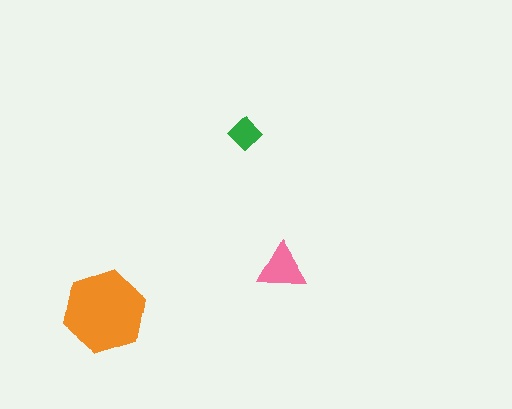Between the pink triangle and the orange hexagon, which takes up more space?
The orange hexagon.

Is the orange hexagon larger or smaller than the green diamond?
Larger.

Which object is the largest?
The orange hexagon.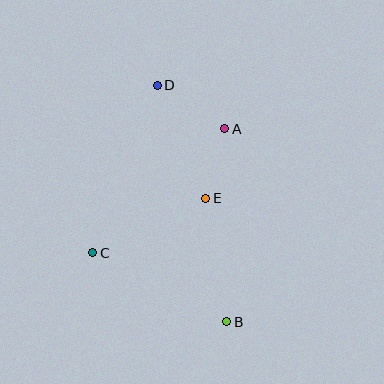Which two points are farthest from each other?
Points B and D are farthest from each other.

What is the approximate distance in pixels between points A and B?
The distance between A and B is approximately 193 pixels.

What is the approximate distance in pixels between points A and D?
The distance between A and D is approximately 80 pixels.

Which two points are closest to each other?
Points A and E are closest to each other.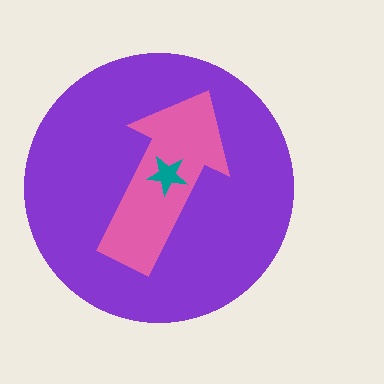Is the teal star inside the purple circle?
Yes.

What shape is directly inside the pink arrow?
The teal star.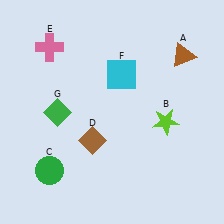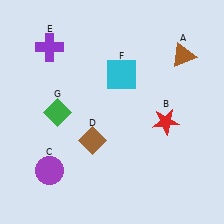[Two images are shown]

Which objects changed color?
B changed from lime to red. C changed from green to purple. E changed from pink to purple.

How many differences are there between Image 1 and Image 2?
There are 3 differences between the two images.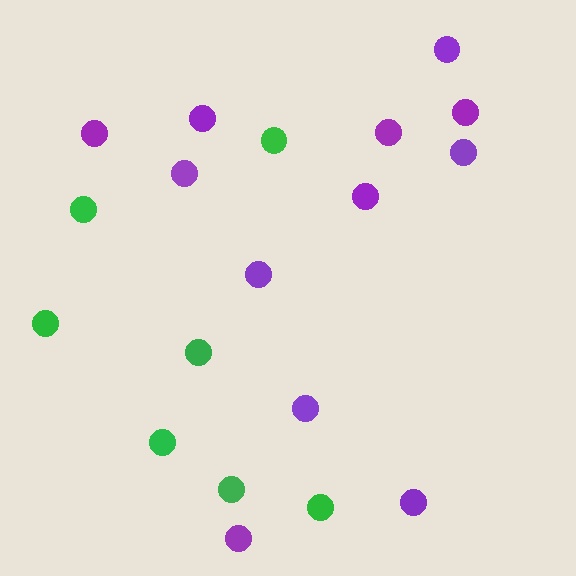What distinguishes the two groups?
There are 2 groups: one group of purple circles (12) and one group of green circles (7).